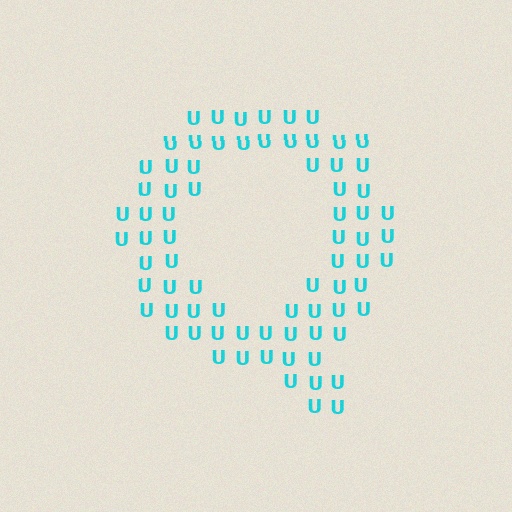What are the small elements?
The small elements are letter U's.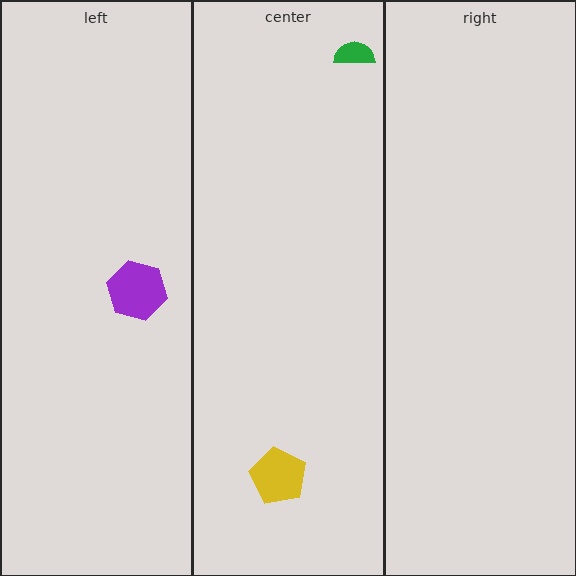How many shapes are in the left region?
1.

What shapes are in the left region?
The purple hexagon.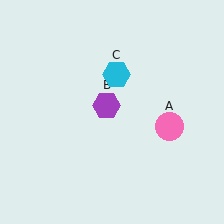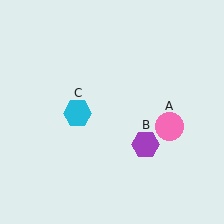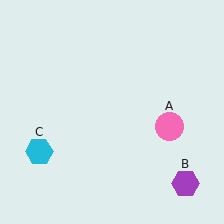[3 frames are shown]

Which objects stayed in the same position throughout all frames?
Pink circle (object A) remained stationary.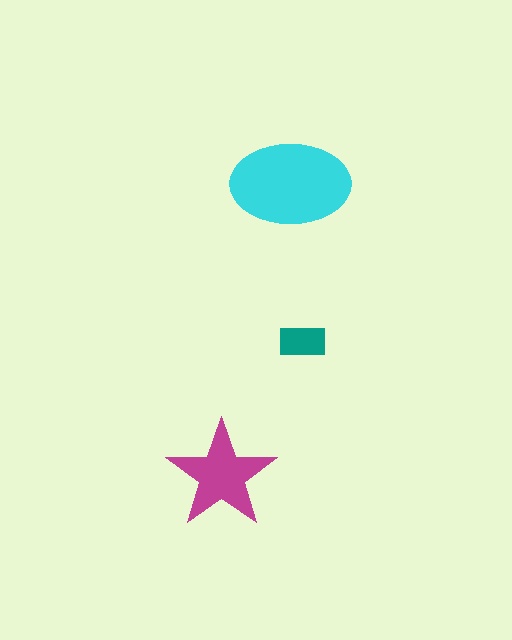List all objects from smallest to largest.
The teal rectangle, the magenta star, the cyan ellipse.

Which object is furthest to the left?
The magenta star is leftmost.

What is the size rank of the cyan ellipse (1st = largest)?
1st.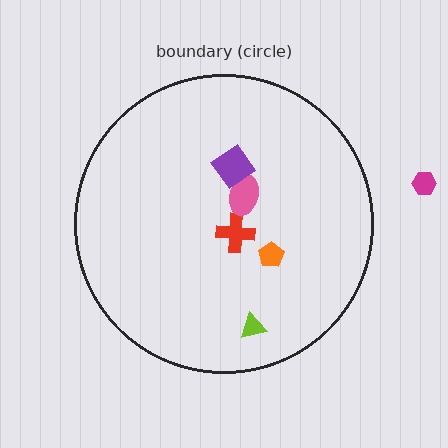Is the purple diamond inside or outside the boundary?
Inside.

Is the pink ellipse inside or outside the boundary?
Inside.